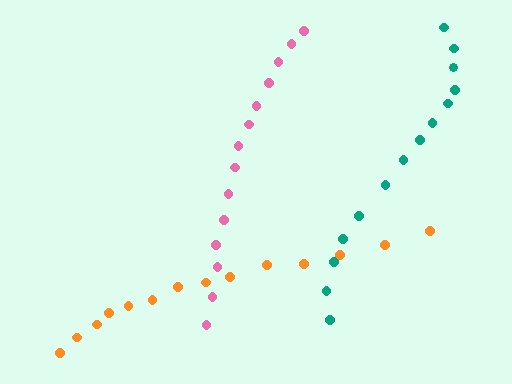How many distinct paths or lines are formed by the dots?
There are 3 distinct paths.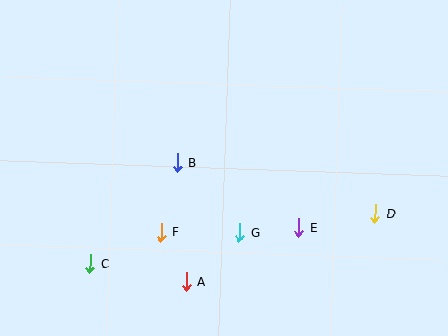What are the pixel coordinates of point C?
Point C is at (90, 264).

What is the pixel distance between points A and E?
The distance between A and E is 125 pixels.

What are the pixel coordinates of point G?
Point G is at (240, 232).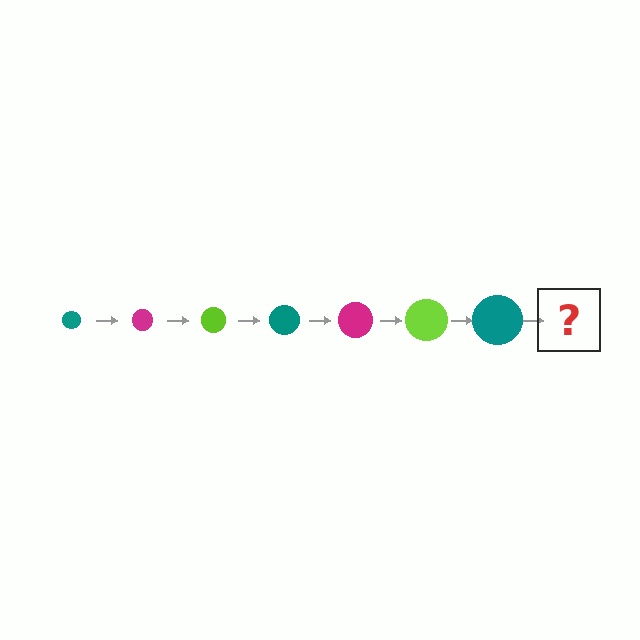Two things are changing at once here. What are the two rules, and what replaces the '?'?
The two rules are that the circle grows larger each step and the color cycles through teal, magenta, and lime. The '?' should be a magenta circle, larger than the previous one.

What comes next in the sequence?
The next element should be a magenta circle, larger than the previous one.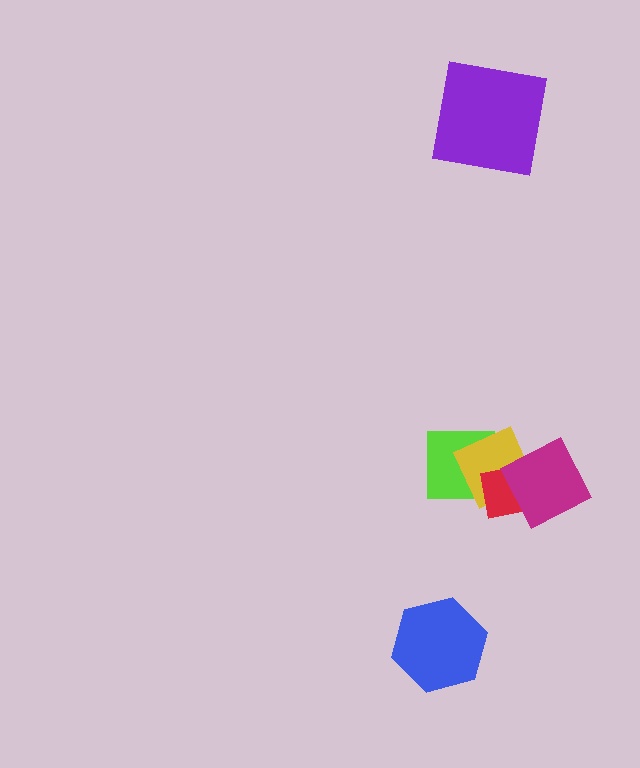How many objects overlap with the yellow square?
3 objects overlap with the yellow square.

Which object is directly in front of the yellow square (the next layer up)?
The red square is directly in front of the yellow square.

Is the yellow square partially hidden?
Yes, it is partially covered by another shape.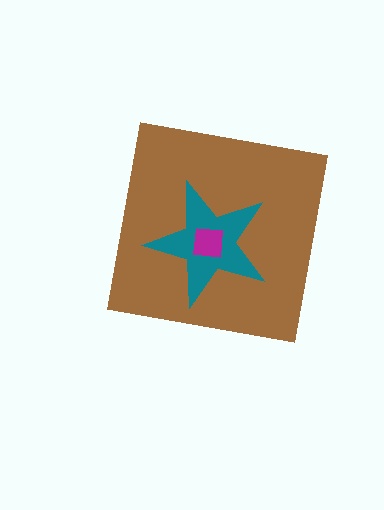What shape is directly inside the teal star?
The magenta square.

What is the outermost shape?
The brown square.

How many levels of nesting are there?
3.